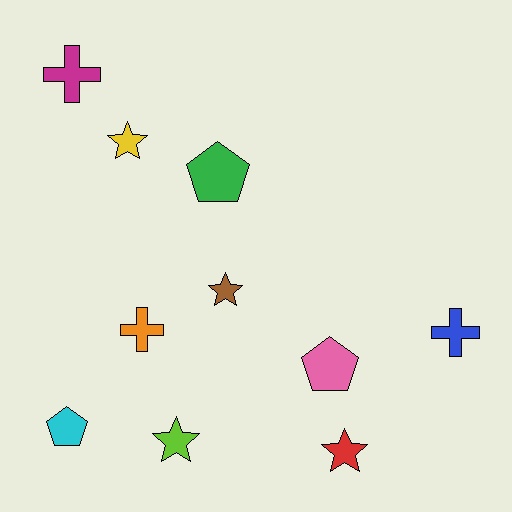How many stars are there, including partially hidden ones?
There are 4 stars.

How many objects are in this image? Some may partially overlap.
There are 10 objects.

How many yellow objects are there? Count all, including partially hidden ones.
There is 1 yellow object.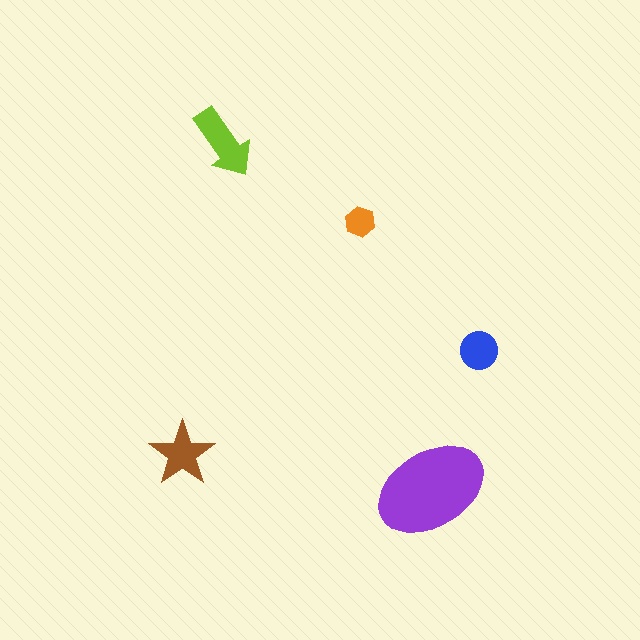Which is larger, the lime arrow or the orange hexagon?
The lime arrow.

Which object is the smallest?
The orange hexagon.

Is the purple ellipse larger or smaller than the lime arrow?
Larger.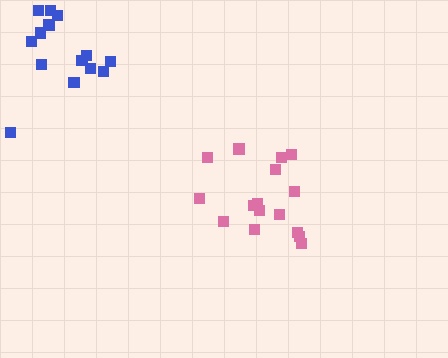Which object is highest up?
The blue cluster is topmost.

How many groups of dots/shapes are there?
There are 2 groups.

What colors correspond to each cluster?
The clusters are colored: blue, pink.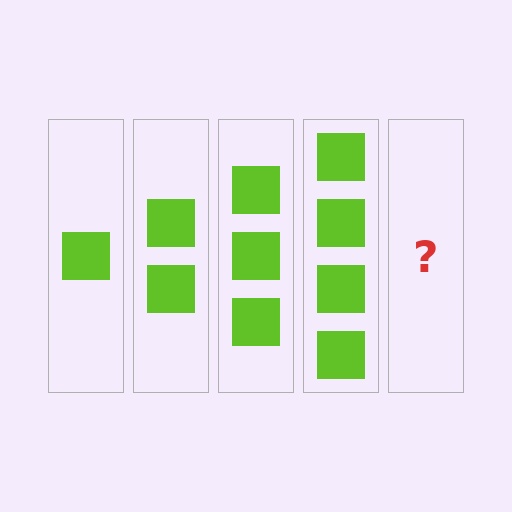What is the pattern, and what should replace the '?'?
The pattern is that each step adds one more square. The '?' should be 5 squares.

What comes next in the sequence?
The next element should be 5 squares.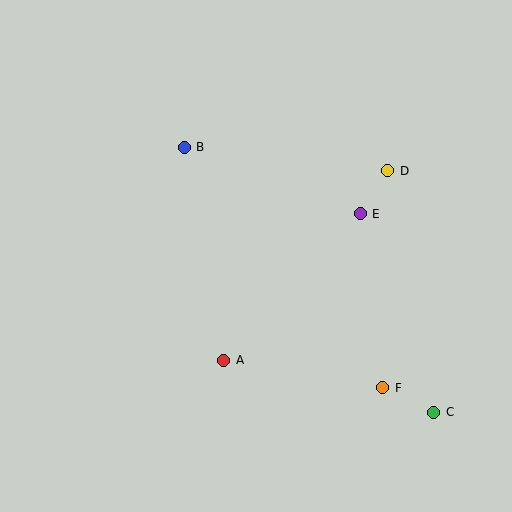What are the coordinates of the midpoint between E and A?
The midpoint between E and A is at (292, 287).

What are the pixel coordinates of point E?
Point E is at (360, 214).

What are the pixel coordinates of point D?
Point D is at (388, 171).